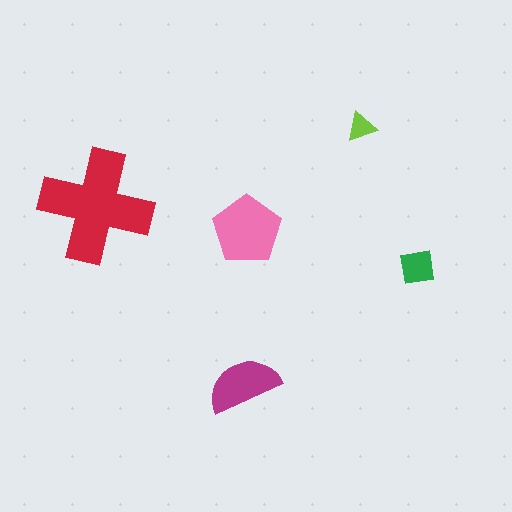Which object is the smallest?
The lime triangle.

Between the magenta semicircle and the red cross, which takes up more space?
The red cross.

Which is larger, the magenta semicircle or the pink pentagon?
The pink pentagon.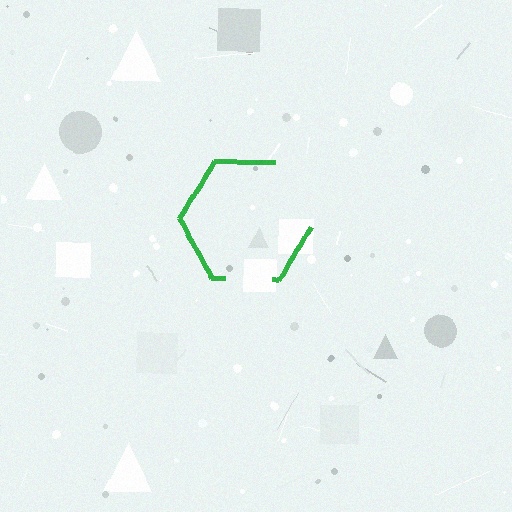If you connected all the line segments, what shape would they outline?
They would outline a hexagon.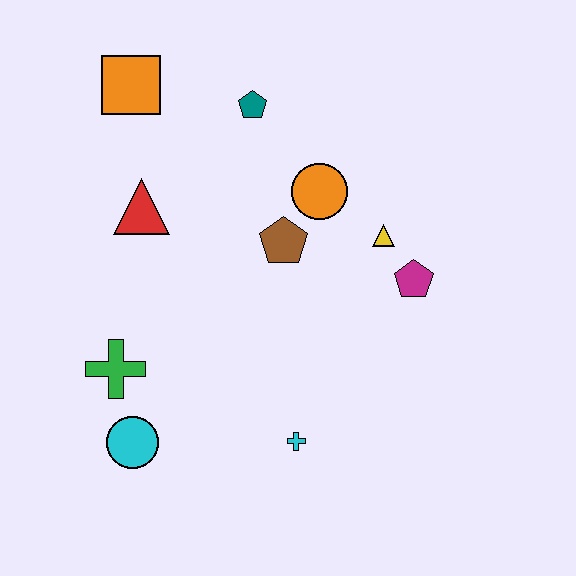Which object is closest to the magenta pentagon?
The yellow triangle is closest to the magenta pentagon.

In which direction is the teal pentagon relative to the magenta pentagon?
The teal pentagon is above the magenta pentagon.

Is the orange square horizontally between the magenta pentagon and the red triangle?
No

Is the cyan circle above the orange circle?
No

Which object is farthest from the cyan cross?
The orange square is farthest from the cyan cross.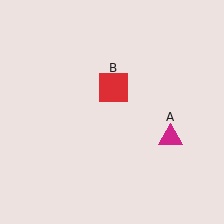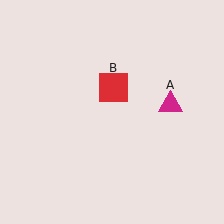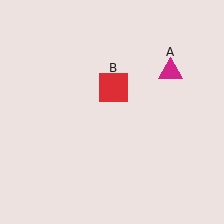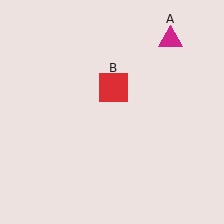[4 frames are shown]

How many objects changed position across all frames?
1 object changed position: magenta triangle (object A).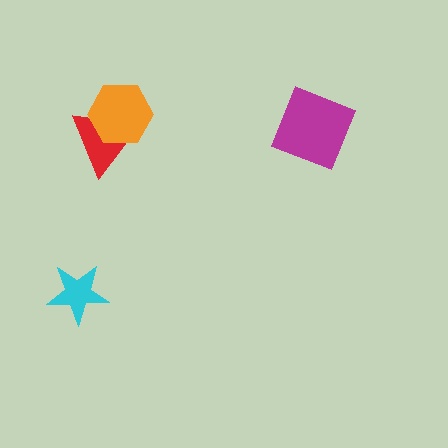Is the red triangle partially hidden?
Yes, it is partially covered by another shape.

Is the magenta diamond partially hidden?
No, no other shape covers it.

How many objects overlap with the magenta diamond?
0 objects overlap with the magenta diamond.